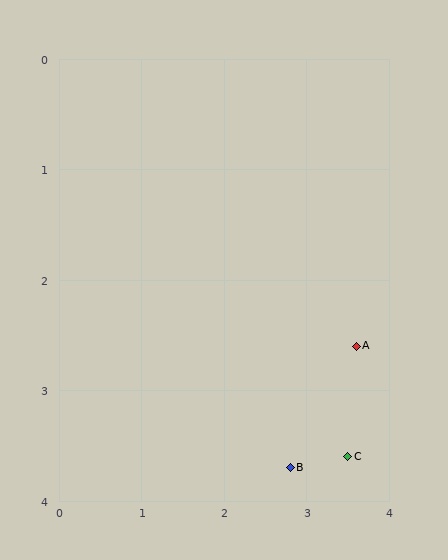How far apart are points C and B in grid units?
Points C and B are about 0.7 grid units apart.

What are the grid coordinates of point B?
Point B is at approximately (2.8, 3.7).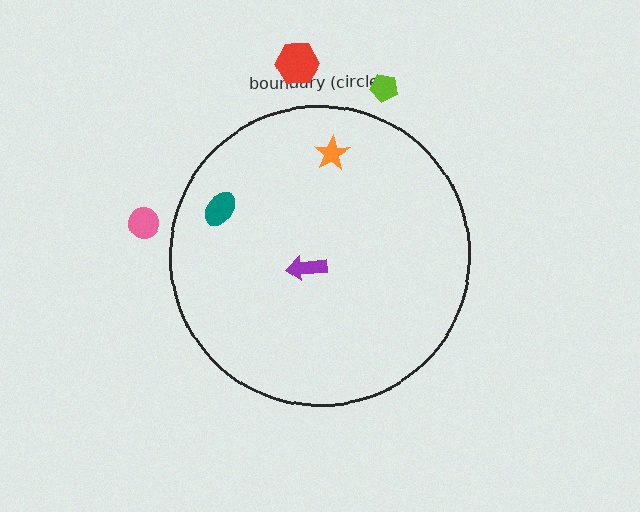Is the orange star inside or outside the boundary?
Inside.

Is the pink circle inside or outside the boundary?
Outside.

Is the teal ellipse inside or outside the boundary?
Inside.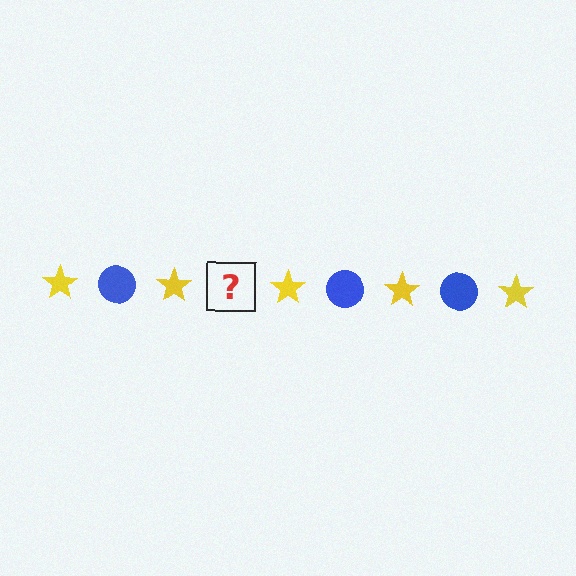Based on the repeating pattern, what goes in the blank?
The blank should be a blue circle.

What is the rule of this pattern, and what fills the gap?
The rule is that the pattern alternates between yellow star and blue circle. The gap should be filled with a blue circle.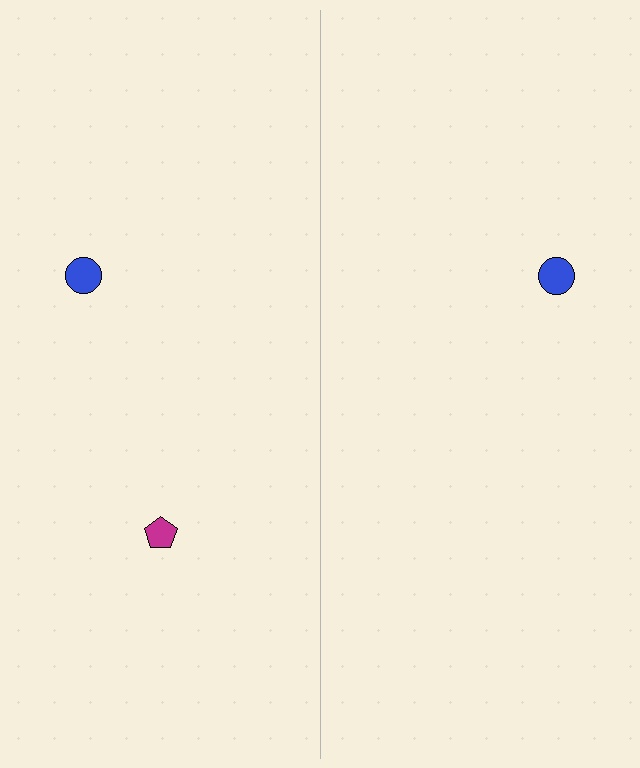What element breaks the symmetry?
A magenta pentagon is missing from the right side.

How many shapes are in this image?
There are 3 shapes in this image.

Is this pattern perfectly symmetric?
No, the pattern is not perfectly symmetric. A magenta pentagon is missing from the right side.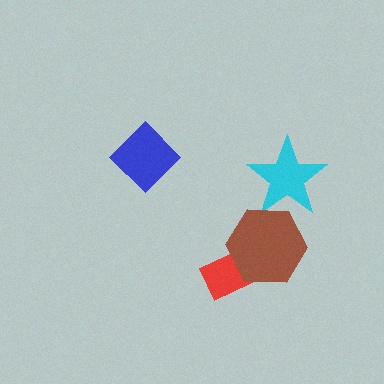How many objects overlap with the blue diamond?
0 objects overlap with the blue diamond.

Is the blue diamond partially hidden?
No, no other shape covers it.